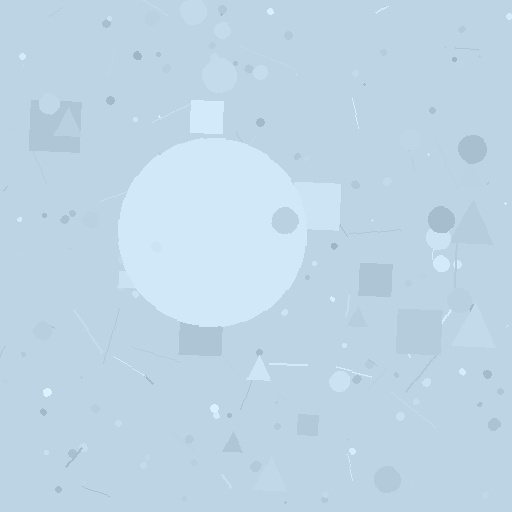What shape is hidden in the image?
A circle is hidden in the image.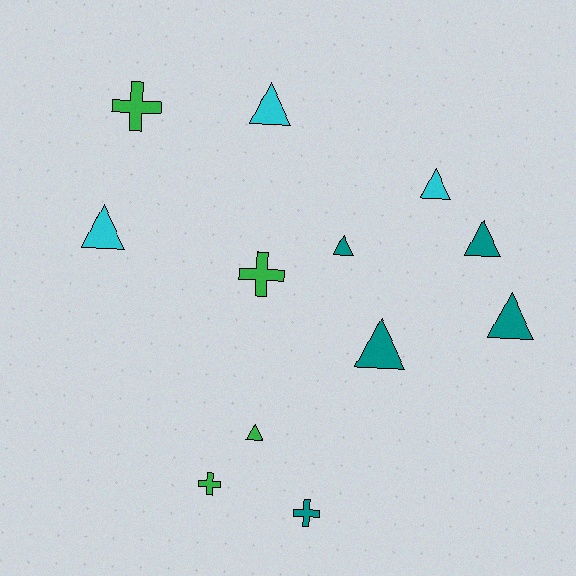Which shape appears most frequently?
Triangle, with 8 objects.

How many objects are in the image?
There are 12 objects.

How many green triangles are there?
There is 1 green triangle.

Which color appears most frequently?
Teal, with 5 objects.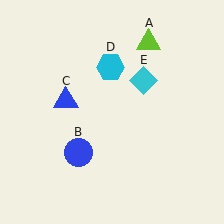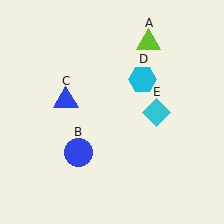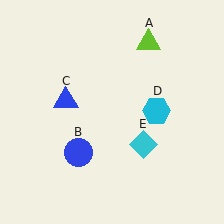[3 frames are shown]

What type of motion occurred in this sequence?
The cyan hexagon (object D), cyan diamond (object E) rotated clockwise around the center of the scene.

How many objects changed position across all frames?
2 objects changed position: cyan hexagon (object D), cyan diamond (object E).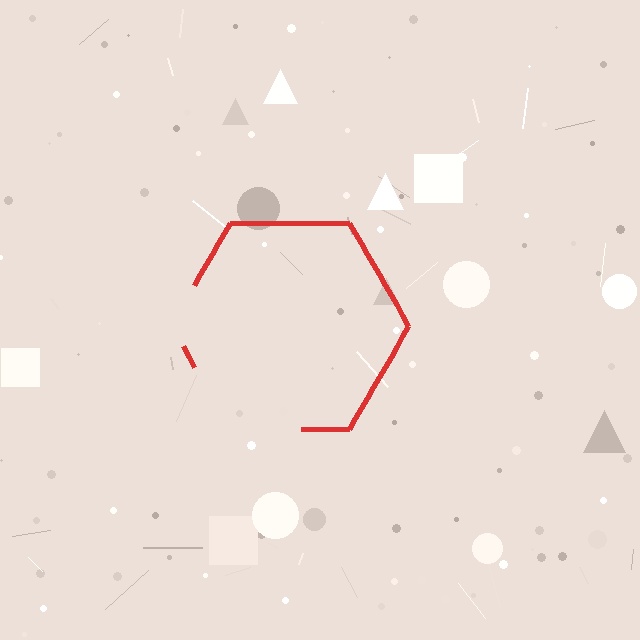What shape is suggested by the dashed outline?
The dashed outline suggests a hexagon.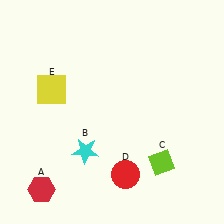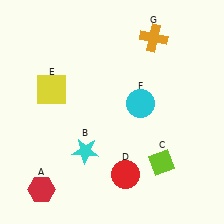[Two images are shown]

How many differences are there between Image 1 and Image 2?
There are 2 differences between the two images.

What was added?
A cyan circle (F), an orange cross (G) were added in Image 2.